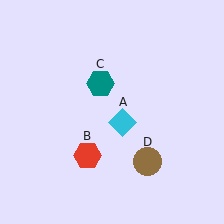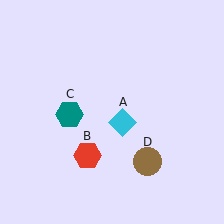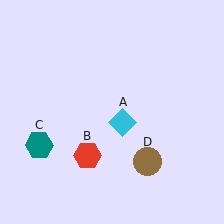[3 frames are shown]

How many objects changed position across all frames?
1 object changed position: teal hexagon (object C).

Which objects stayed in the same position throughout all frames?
Cyan diamond (object A) and red hexagon (object B) and brown circle (object D) remained stationary.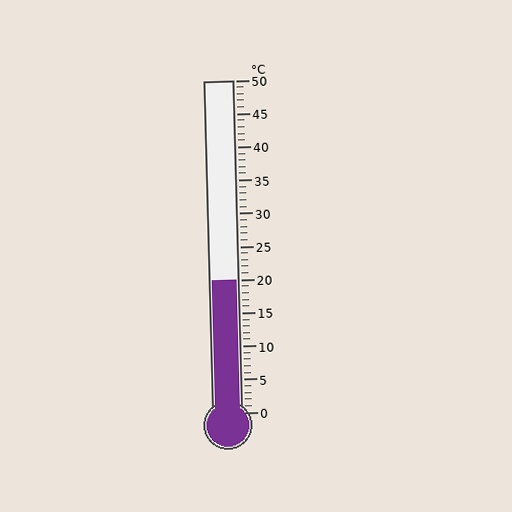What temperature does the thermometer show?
The thermometer shows approximately 20°C.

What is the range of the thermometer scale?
The thermometer scale ranges from 0°C to 50°C.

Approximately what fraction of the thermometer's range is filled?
The thermometer is filled to approximately 40% of its range.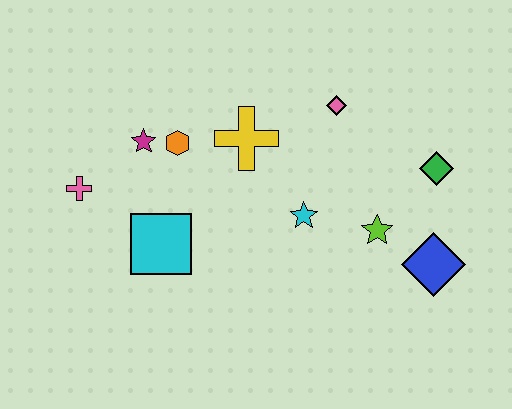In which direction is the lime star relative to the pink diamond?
The lime star is below the pink diamond.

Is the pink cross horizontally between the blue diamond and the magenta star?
No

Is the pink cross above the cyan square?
Yes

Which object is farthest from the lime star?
The pink cross is farthest from the lime star.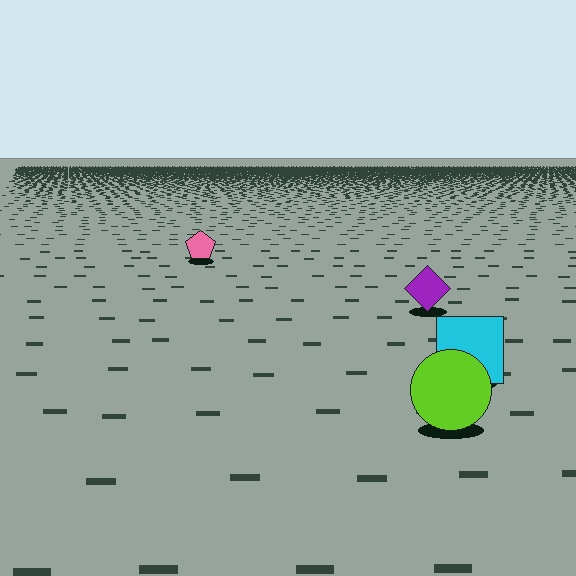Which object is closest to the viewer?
The lime circle is closest. The texture marks near it are larger and more spread out.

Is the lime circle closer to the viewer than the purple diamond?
Yes. The lime circle is closer — you can tell from the texture gradient: the ground texture is coarser near it.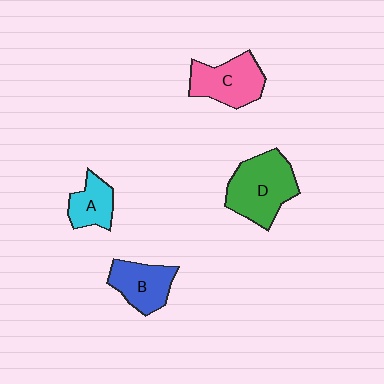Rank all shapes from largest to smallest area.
From largest to smallest: D (green), C (pink), B (blue), A (cyan).